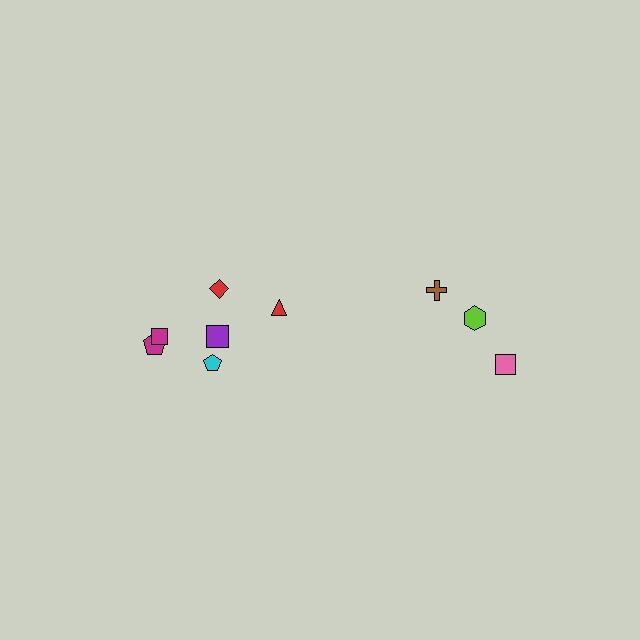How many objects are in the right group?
There are 3 objects.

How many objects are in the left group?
There are 6 objects.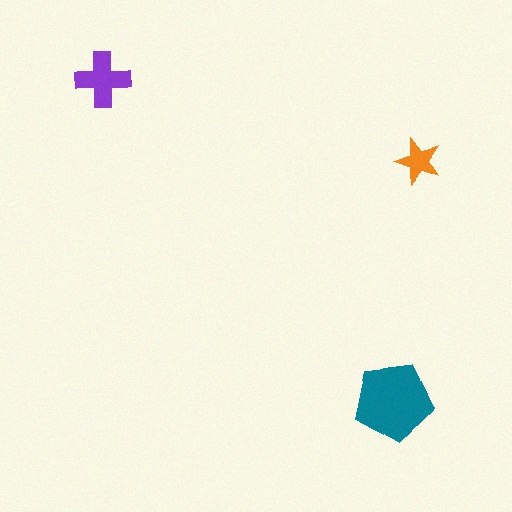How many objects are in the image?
There are 3 objects in the image.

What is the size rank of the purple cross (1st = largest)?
2nd.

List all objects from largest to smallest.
The teal pentagon, the purple cross, the orange star.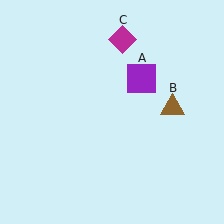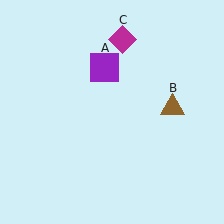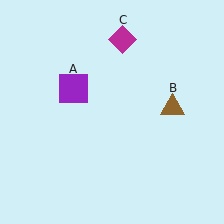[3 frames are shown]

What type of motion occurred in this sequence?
The purple square (object A) rotated counterclockwise around the center of the scene.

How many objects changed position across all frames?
1 object changed position: purple square (object A).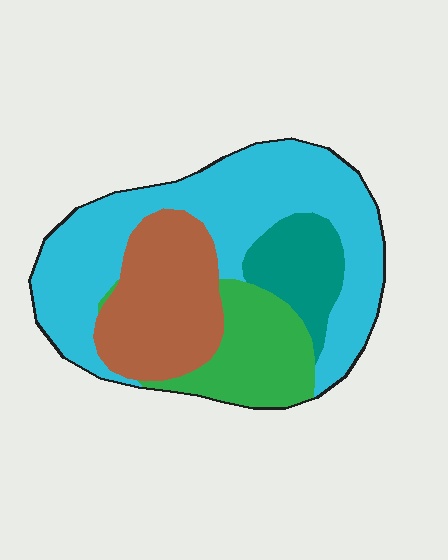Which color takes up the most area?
Cyan, at roughly 50%.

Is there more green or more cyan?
Cyan.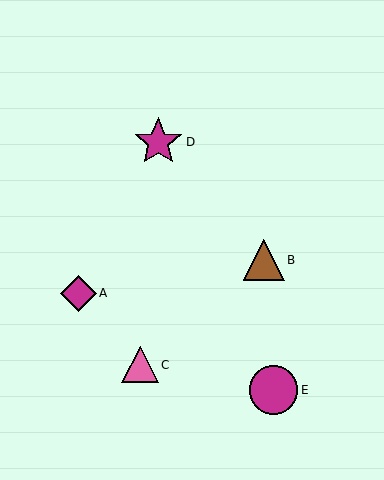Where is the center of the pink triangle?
The center of the pink triangle is at (140, 365).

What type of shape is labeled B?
Shape B is a brown triangle.